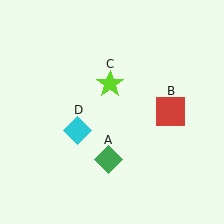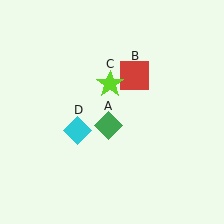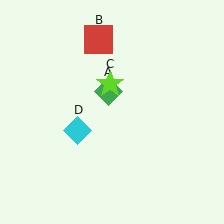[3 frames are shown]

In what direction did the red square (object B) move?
The red square (object B) moved up and to the left.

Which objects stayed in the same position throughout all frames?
Lime star (object C) and cyan diamond (object D) remained stationary.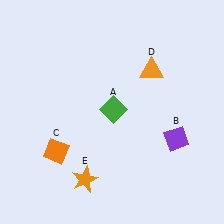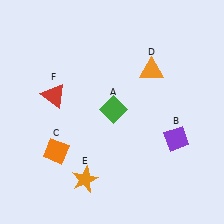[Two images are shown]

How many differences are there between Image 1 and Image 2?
There is 1 difference between the two images.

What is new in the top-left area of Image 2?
A red triangle (F) was added in the top-left area of Image 2.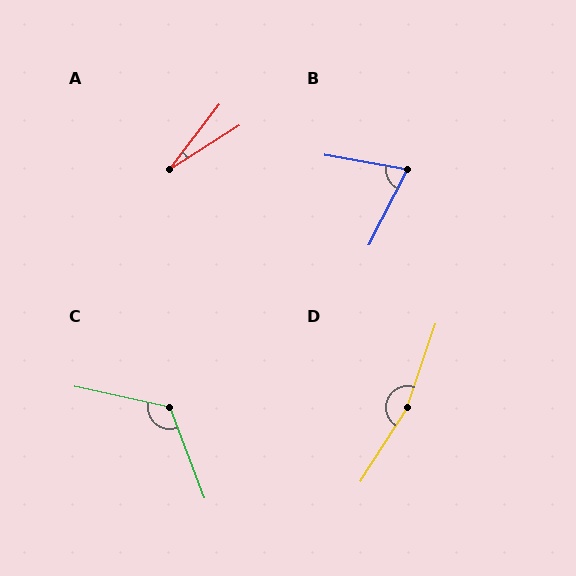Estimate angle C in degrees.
Approximately 123 degrees.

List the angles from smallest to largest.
A (20°), B (73°), C (123°), D (166°).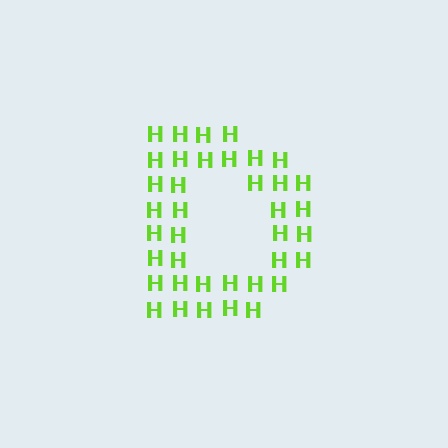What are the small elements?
The small elements are letter H's.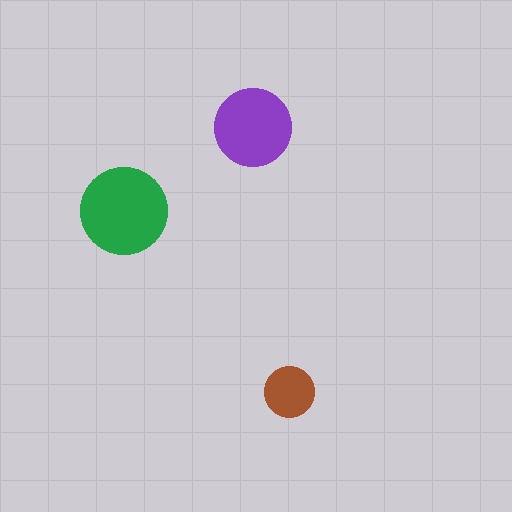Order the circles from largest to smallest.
the green one, the purple one, the brown one.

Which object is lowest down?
The brown circle is bottommost.